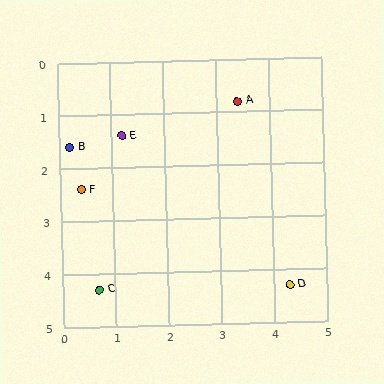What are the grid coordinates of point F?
Point F is at approximately (0.4, 2.4).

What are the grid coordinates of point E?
Point E is at approximately (1.2, 1.4).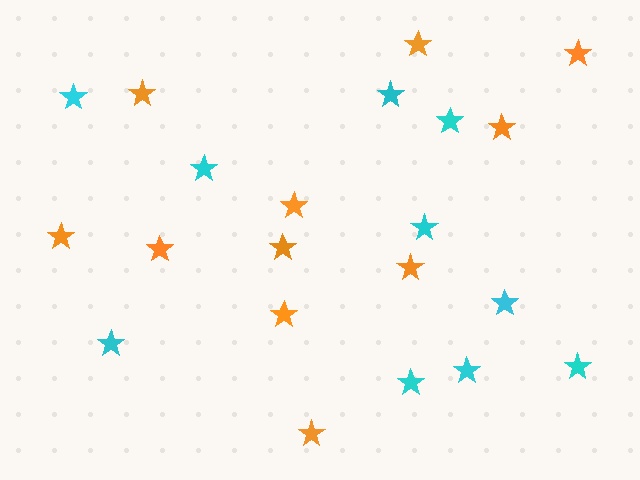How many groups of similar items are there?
There are 2 groups: one group of cyan stars (10) and one group of orange stars (11).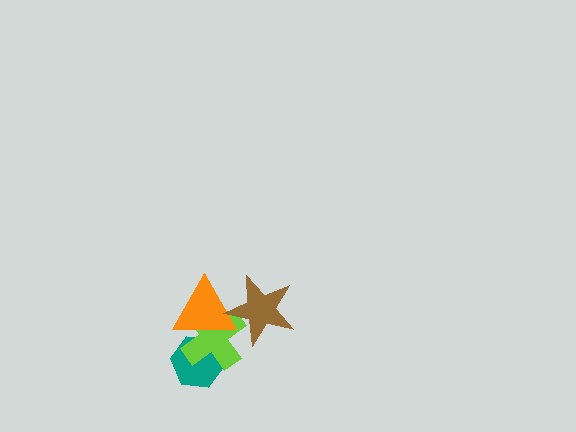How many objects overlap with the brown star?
2 objects overlap with the brown star.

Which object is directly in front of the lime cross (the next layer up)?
The orange triangle is directly in front of the lime cross.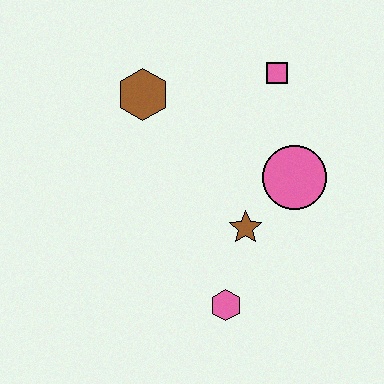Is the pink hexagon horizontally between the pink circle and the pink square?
No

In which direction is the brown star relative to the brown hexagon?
The brown star is below the brown hexagon.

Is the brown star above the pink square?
No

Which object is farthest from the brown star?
The brown hexagon is farthest from the brown star.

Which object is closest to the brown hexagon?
The pink square is closest to the brown hexagon.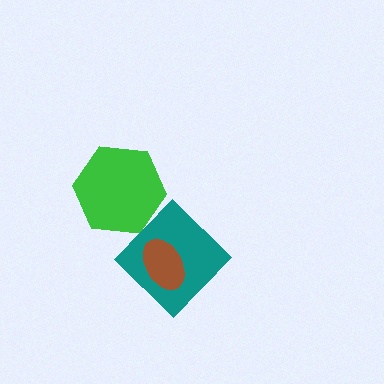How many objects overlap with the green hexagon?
0 objects overlap with the green hexagon.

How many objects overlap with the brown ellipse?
1 object overlaps with the brown ellipse.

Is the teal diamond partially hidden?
Yes, it is partially covered by another shape.